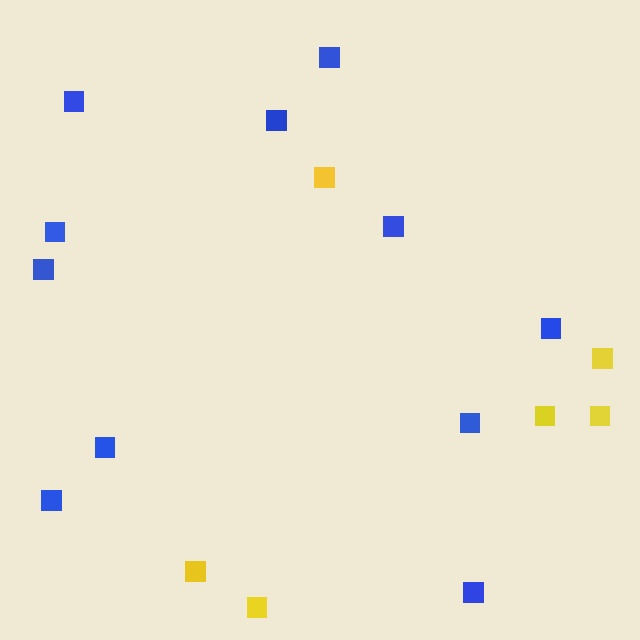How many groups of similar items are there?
There are 2 groups: one group of yellow squares (6) and one group of blue squares (11).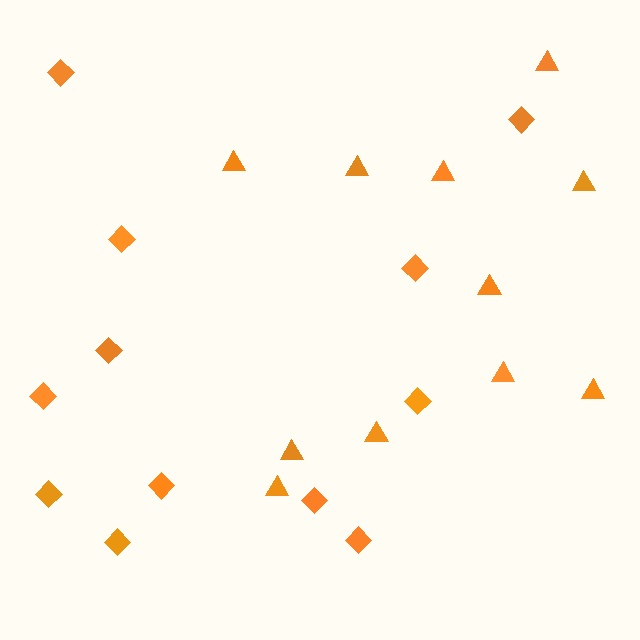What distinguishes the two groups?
There are 2 groups: one group of triangles (11) and one group of diamonds (12).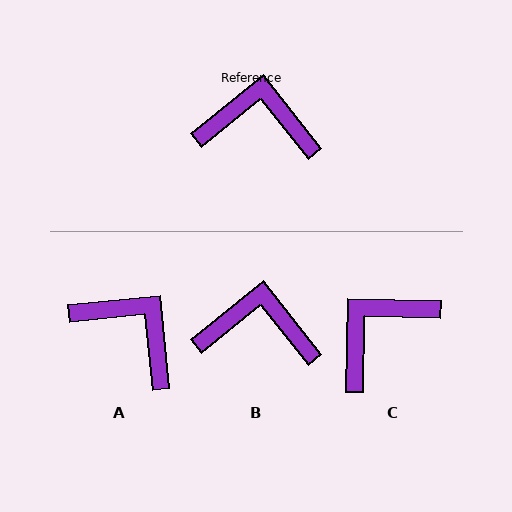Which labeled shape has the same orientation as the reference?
B.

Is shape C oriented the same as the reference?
No, it is off by about 50 degrees.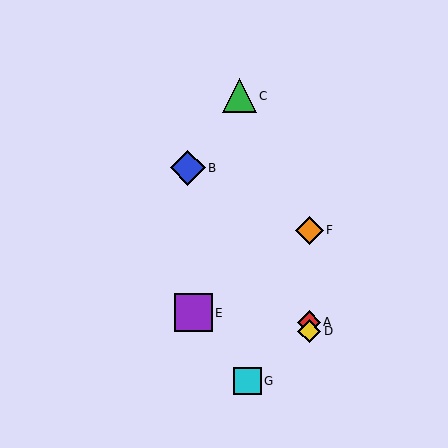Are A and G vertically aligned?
No, A is at x≈309 and G is at x≈248.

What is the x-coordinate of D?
Object D is at x≈309.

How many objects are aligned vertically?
3 objects (A, D, F) are aligned vertically.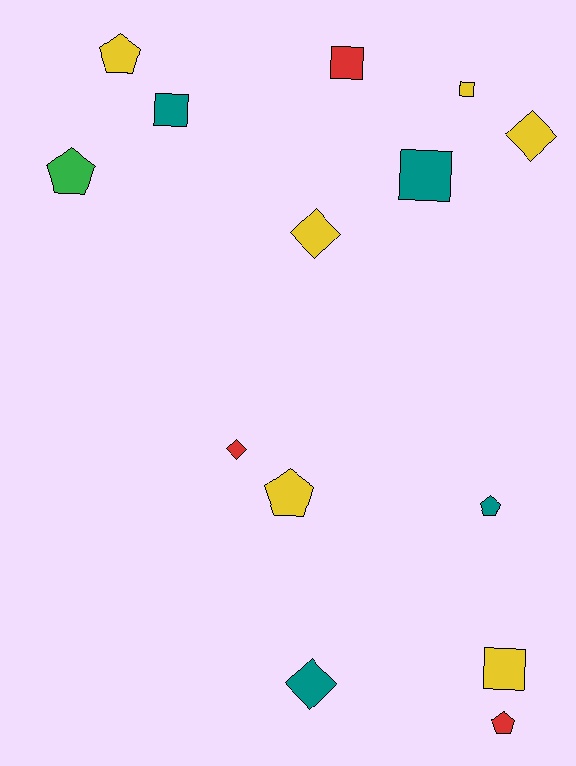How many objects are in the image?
There are 14 objects.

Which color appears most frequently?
Yellow, with 6 objects.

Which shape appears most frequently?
Square, with 5 objects.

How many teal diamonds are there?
There is 1 teal diamond.